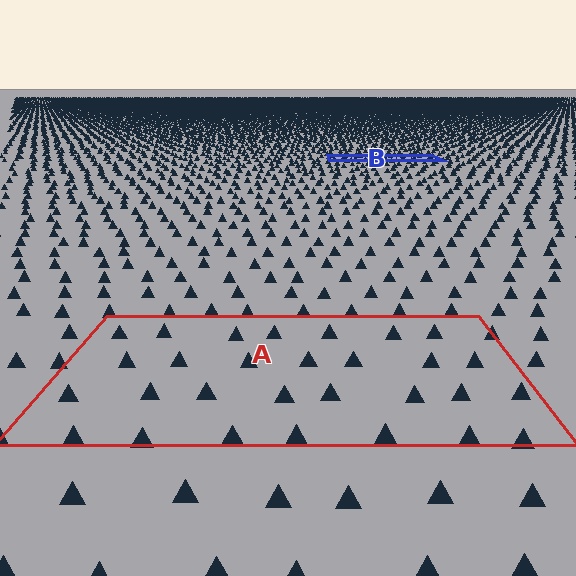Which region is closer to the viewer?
Region A is closer. The texture elements there are larger and more spread out.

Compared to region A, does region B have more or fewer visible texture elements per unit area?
Region B has more texture elements per unit area — they are packed more densely because it is farther away.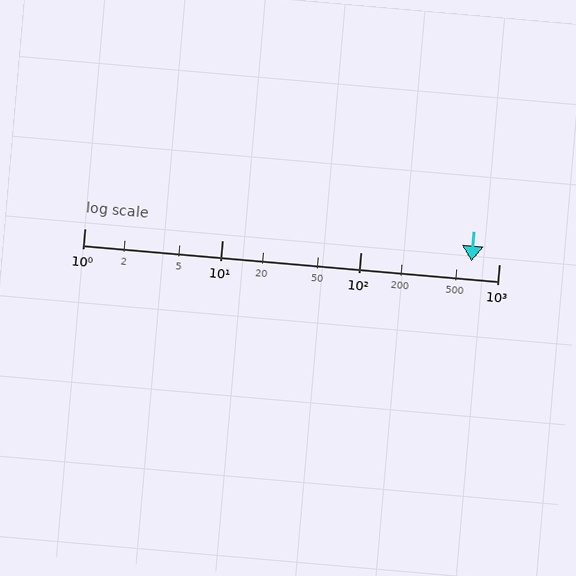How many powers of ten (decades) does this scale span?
The scale spans 3 decades, from 1 to 1000.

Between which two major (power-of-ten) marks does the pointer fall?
The pointer is between 100 and 1000.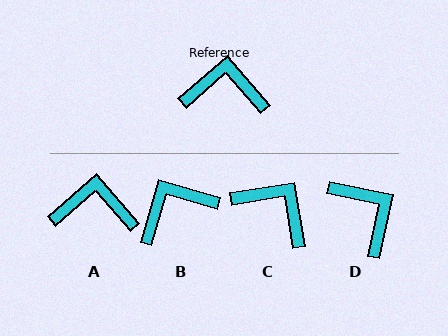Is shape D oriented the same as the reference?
No, it is off by about 53 degrees.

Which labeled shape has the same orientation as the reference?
A.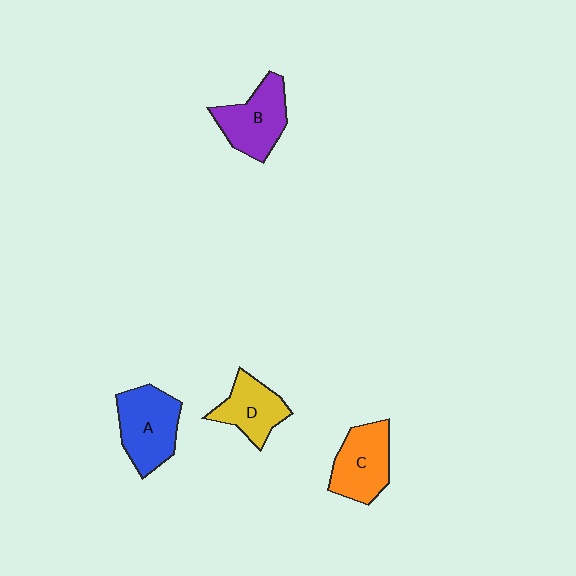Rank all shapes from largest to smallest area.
From largest to smallest: A (blue), B (purple), C (orange), D (yellow).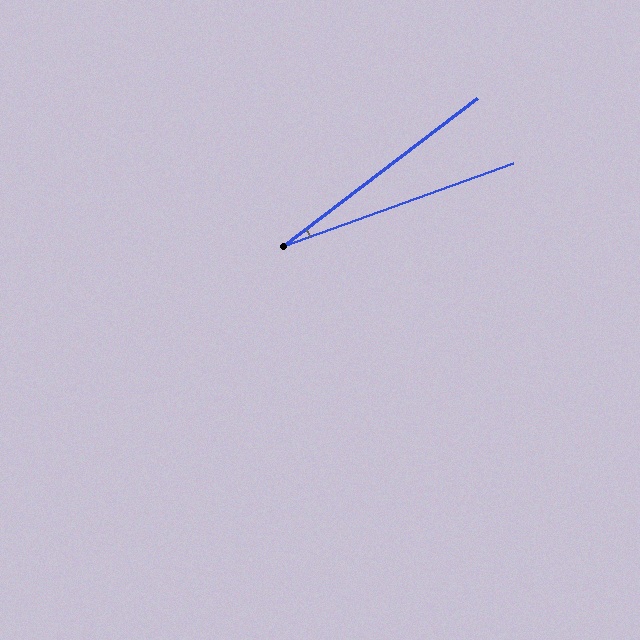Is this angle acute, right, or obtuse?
It is acute.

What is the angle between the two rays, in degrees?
Approximately 18 degrees.